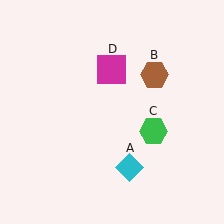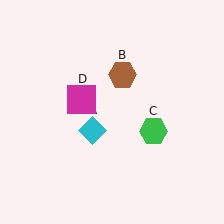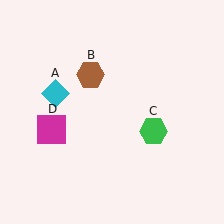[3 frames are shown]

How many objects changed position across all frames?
3 objects changed position: cyan diamond (object A), brown hexagon (object B), magenta square (object D).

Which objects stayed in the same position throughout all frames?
Green hexagon (object C) remained stationary.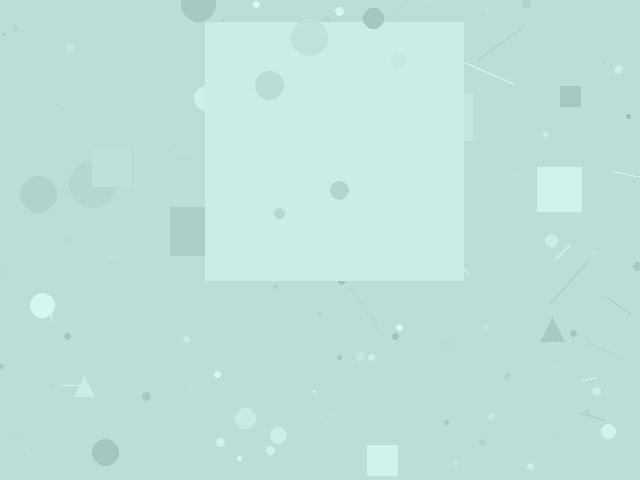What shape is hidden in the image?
A square is hidden in the image.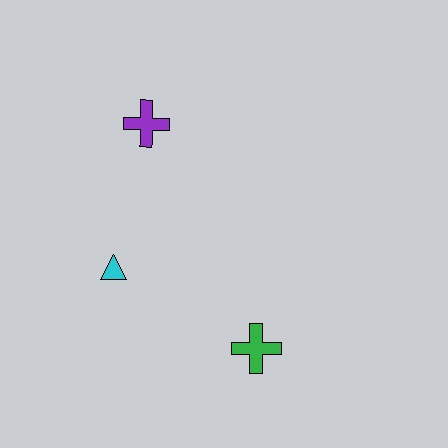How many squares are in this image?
There are no squares.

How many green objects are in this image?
There is 1 green object.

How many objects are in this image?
There are 3 objects.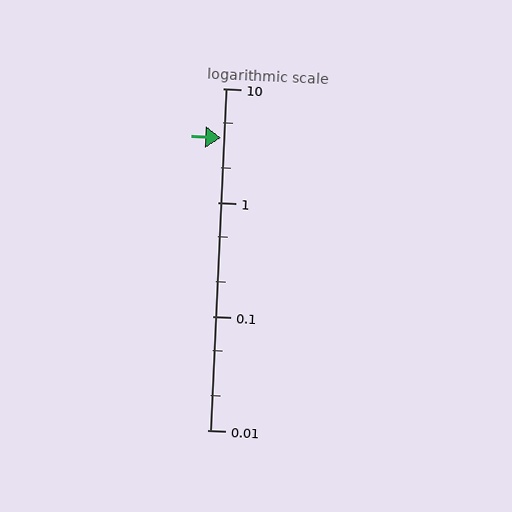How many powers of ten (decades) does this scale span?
The scale spans 3 decades, from 0.01 to 10.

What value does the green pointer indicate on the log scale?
The pointer indicates approximately 3.7.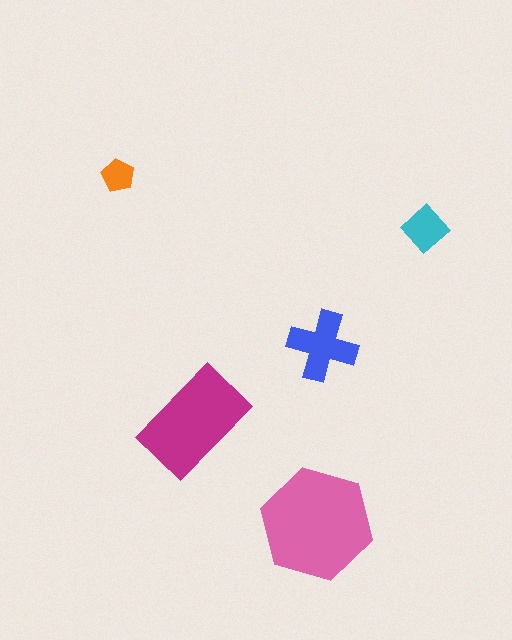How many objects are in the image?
There are 5 objects in the image.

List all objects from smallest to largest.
The orange pentagon, the cyan diamond, the blue cross, the magenta rectangle, the pink hexagon.